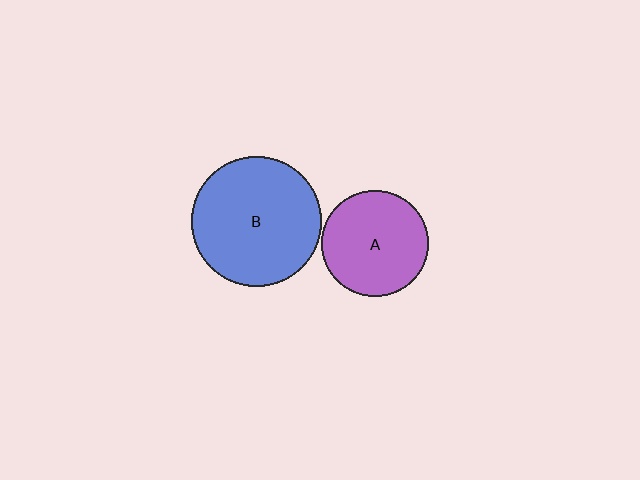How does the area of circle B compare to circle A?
Approximately 1.5 times.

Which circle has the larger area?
Circle B (blue).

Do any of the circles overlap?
No, none of the circles overlap.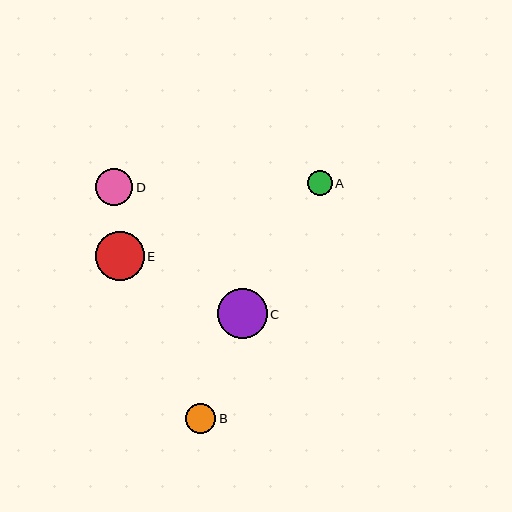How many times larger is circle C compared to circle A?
Circle C is approximately 2.0 times the size of circle A.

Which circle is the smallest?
Circle A is the smallest with a size of approximately 25 pixels.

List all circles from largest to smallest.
From largest to smallest: C, E, D, B, A.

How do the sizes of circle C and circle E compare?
Circle C and circle E are approximately the same size.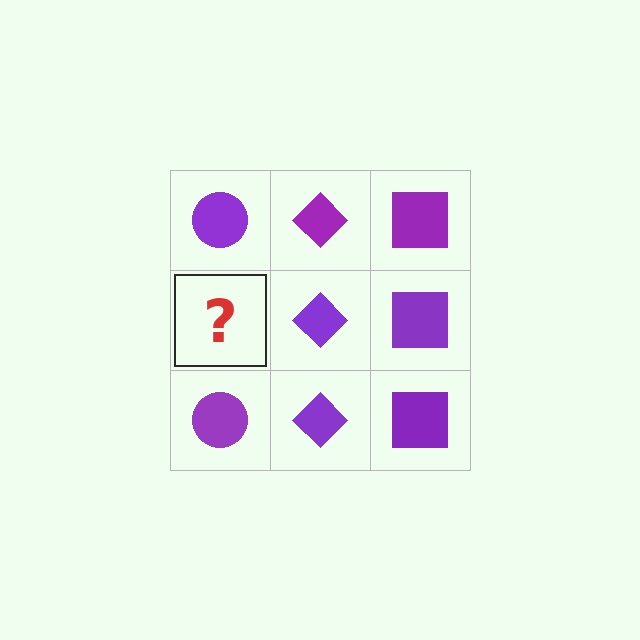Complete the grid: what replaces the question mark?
The question mark should be replaced with a purple circle.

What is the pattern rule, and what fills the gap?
The rule is that each column has a consistent shape. The gap should be filled with a purple circle.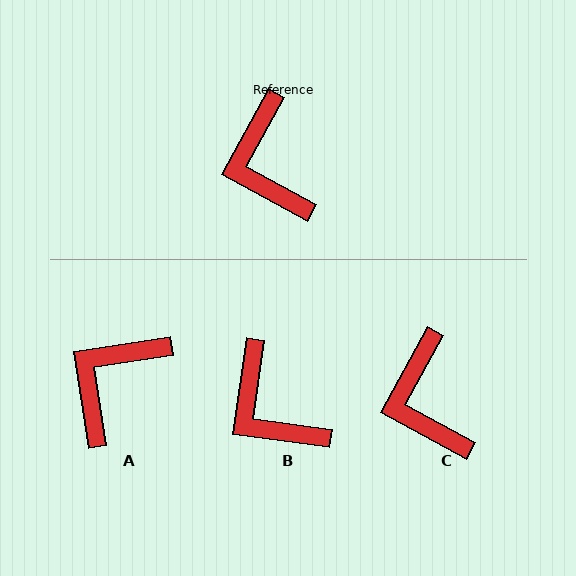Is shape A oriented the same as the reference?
No, it is off by about 53 degrees.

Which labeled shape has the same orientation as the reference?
C.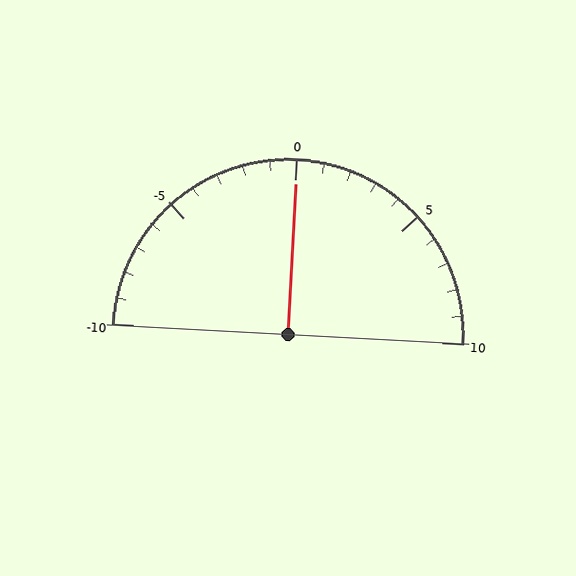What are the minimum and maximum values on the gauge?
The gauge ranges from -10 to 10.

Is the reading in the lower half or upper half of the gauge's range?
The reading is in the upper half of the range (-10 to 10).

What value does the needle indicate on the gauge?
The needle indicates approximately 0.